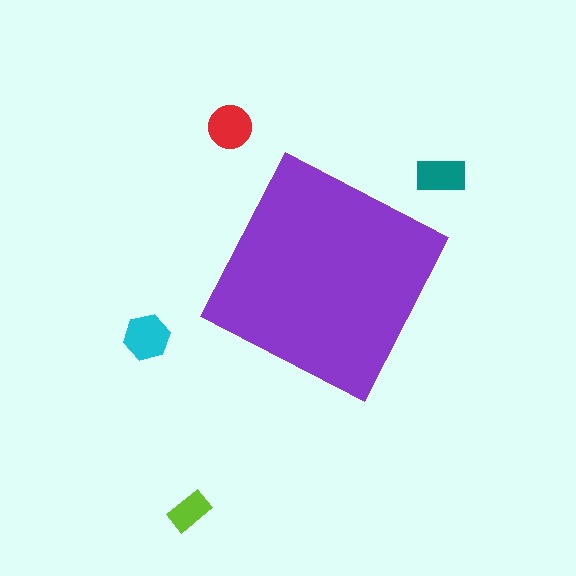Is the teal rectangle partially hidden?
No, the teal rectangle is fully visible.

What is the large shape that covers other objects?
A purple square.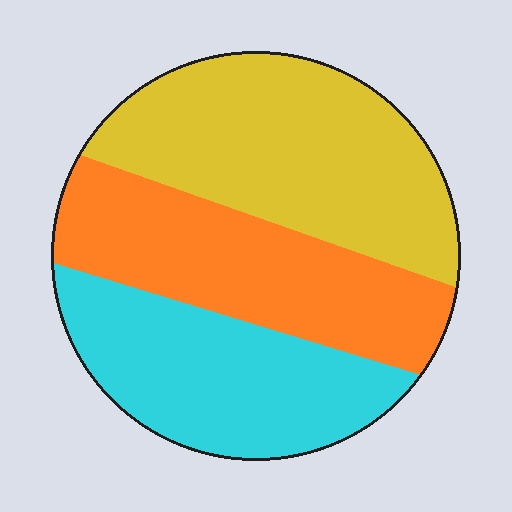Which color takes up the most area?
Yellow, at roughly 40%.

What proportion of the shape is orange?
Orange takes up about one third (1/3) of the shape.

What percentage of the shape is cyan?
Cyan covers roughly 30% of the shape.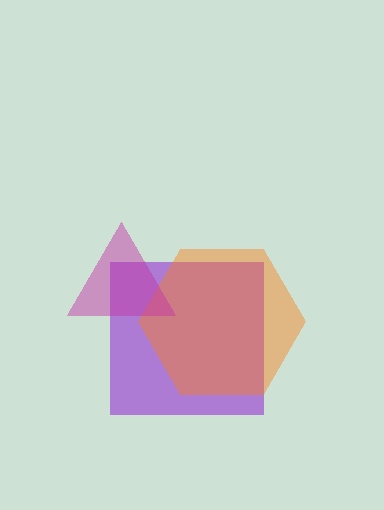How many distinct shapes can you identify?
There are 3 distinct shapes: a purple square, an orange hexagon, a magenta triangle.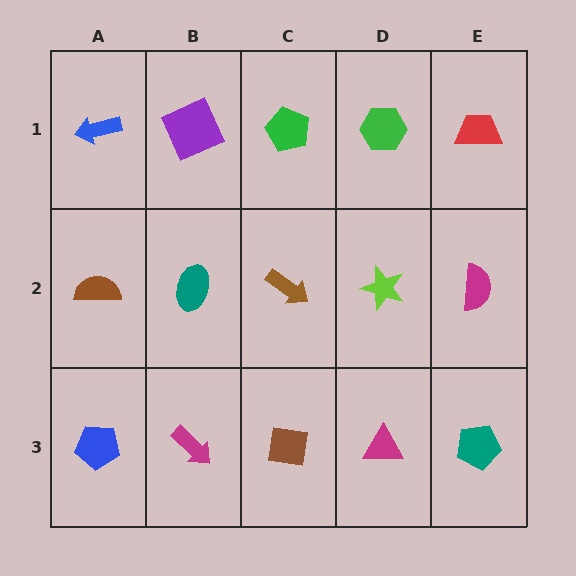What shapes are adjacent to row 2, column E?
A red trapezoid (row 1, column E), a teal pentagon (row 3, column E), a lime star (row 2, column D).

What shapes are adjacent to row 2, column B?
A purple square (row 1, column B), a magenta arrow (row 3, column B), a brown semicircle (row 2, column A), a brown arrow (row 2, column C).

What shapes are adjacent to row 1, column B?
A teal ellipse (row 2, column B), a blue arrow (row 1, column A), a green pentagon (row 1, column C).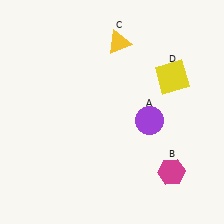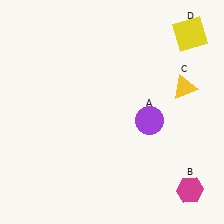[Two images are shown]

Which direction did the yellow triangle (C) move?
The yellow triangle (C) moved right.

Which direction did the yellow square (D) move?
The yellow square (D) moved up.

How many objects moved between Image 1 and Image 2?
3 objects moved between the two images.